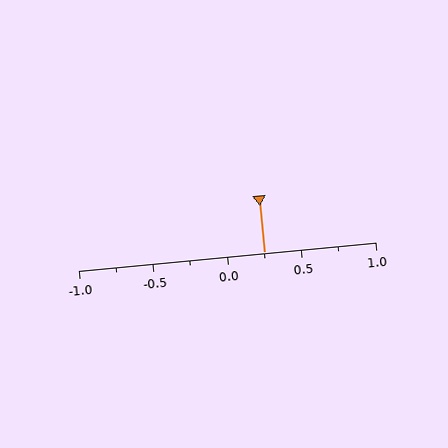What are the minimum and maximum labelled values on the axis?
The axis runs from -1.0 to 1.0.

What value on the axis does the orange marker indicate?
The marker indicates approximately 0.25.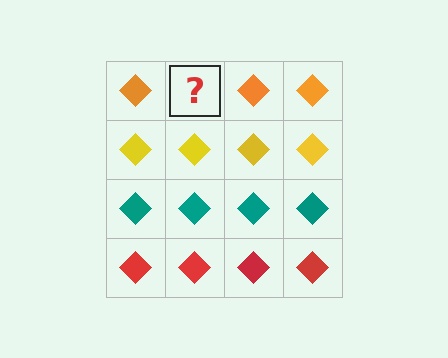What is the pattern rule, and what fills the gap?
The rule is that each row has a consistent color. The gap should be filled with an orange diamond.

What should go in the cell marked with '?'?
The missing cell should contain an orange diamond.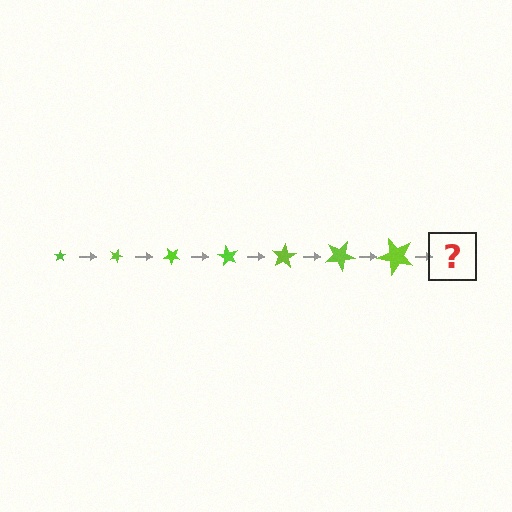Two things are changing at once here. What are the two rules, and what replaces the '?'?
The two rules are that the star grows larger each step and it rotates 20 degrees each step. The '?' should be a star, larger than the previous one and rotated 140 degrees from the start.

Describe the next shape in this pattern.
It should be a star, larger than the previous one and rotated 140 degrees from the start.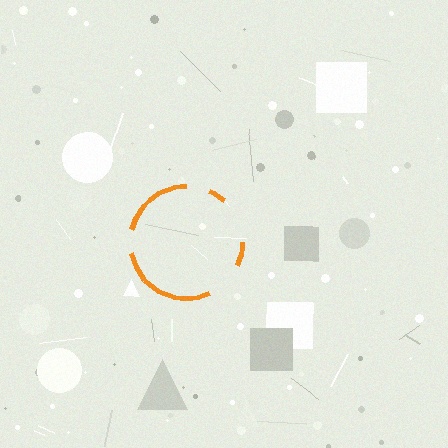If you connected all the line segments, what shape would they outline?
They would outline a circle.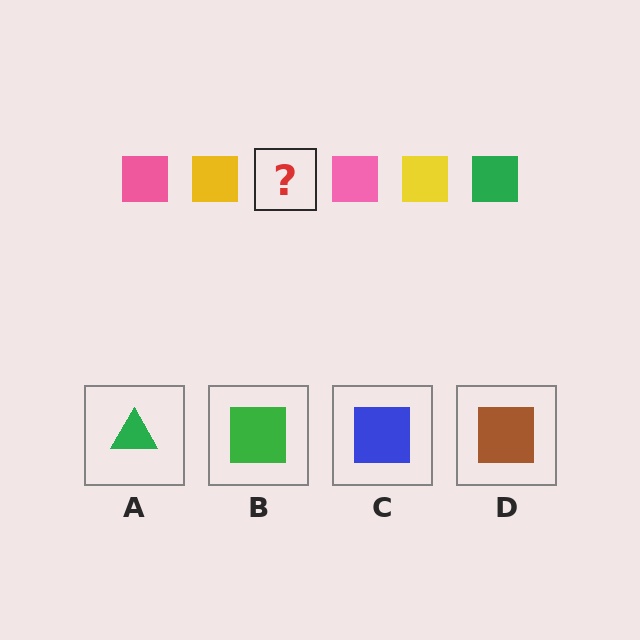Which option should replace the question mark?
Option B.